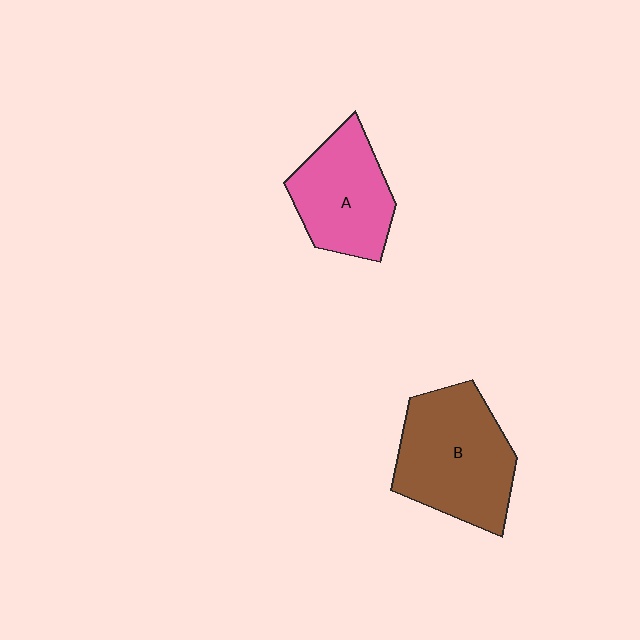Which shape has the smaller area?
Shape A (pink).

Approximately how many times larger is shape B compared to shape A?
Approximately 1.3 times.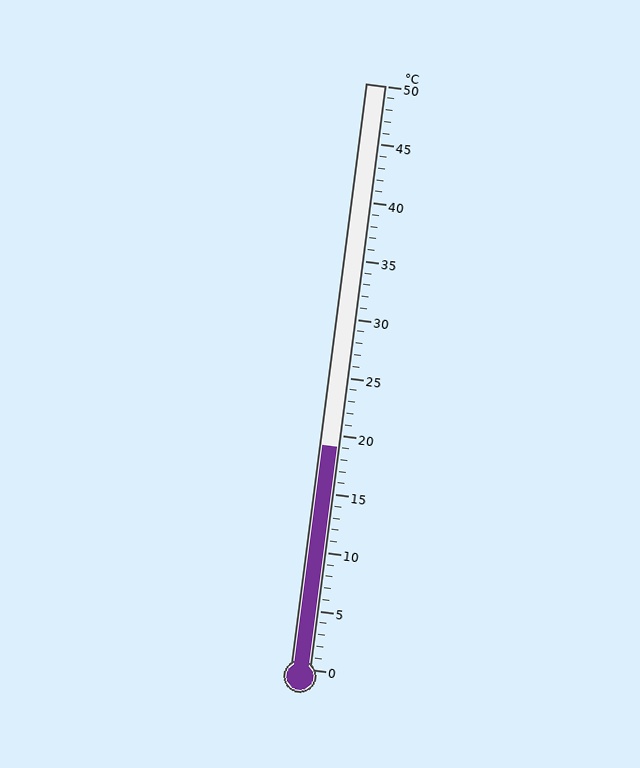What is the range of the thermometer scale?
The thermometer scale ranges from 0°C to 50°C.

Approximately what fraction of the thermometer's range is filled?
The thermometer is filled to approximately 40% of its range.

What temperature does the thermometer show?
The thermometer shows approximately 19°C.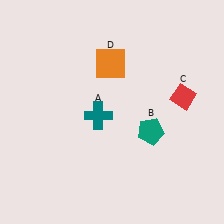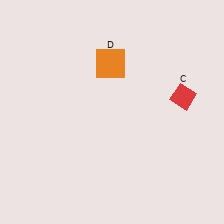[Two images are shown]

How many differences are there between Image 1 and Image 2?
There are 2 differences between the two images.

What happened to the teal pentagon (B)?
The teal pentagon (B) was removed in Image 2. It was in the bottom-right area of Image 1.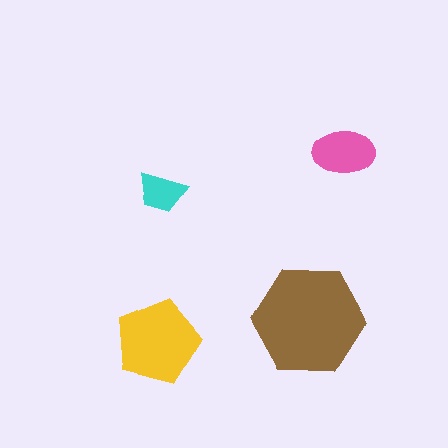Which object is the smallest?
The cyan trapezoid.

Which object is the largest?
The brown hexagon.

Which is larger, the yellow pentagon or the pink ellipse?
The yellow pentagon.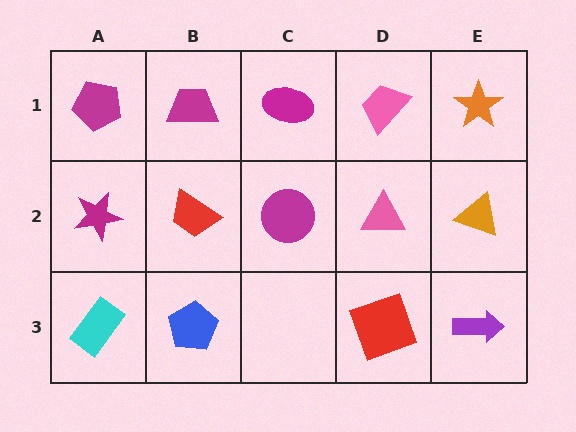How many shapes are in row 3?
4 shapes.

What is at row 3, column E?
A purple arrow.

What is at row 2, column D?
A pink triangle.